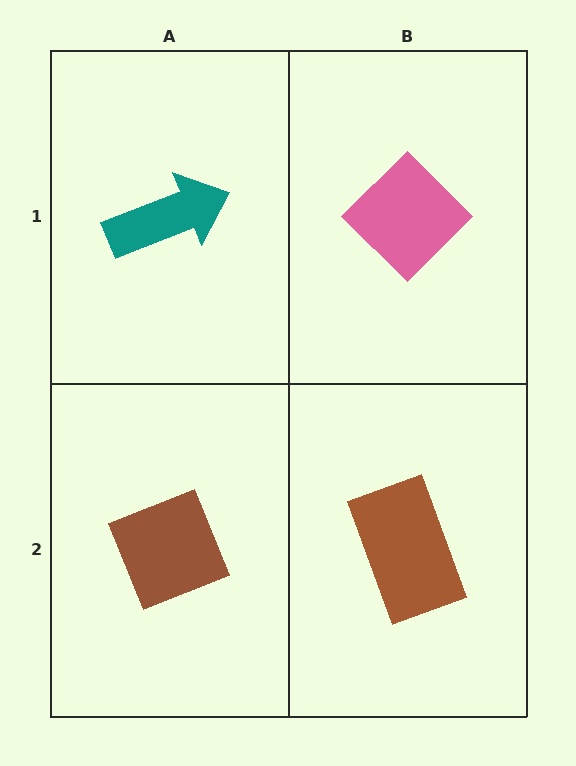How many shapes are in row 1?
2 shapes.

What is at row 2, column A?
A brown diamond.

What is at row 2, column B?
A brown rectangle.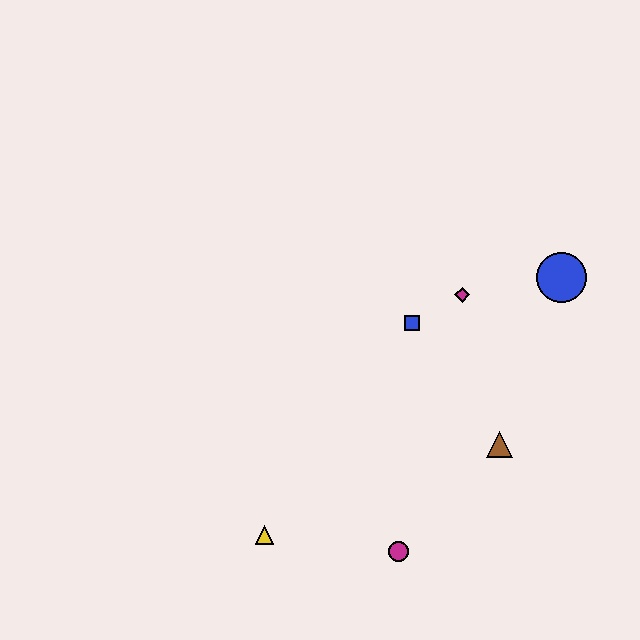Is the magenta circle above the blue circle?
No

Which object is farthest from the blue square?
The yellow triangle is farthest from the blue square.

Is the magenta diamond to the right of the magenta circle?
Yes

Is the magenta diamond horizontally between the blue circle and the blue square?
Yes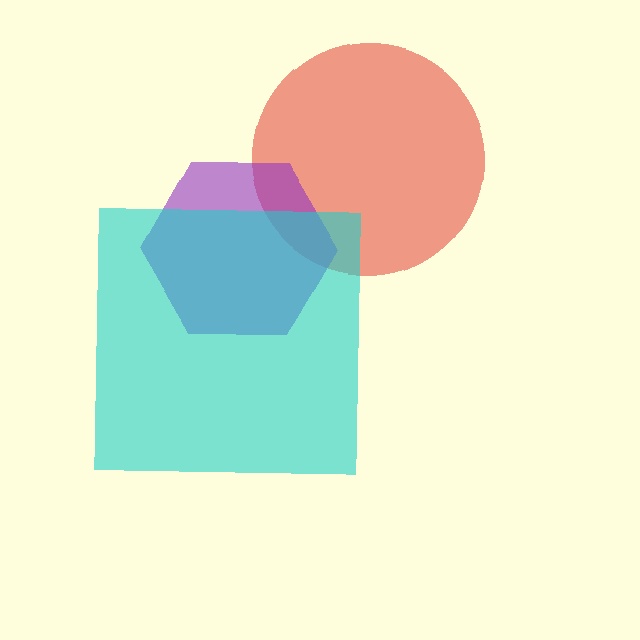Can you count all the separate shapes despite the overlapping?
Yes, there are 3 separate shapes.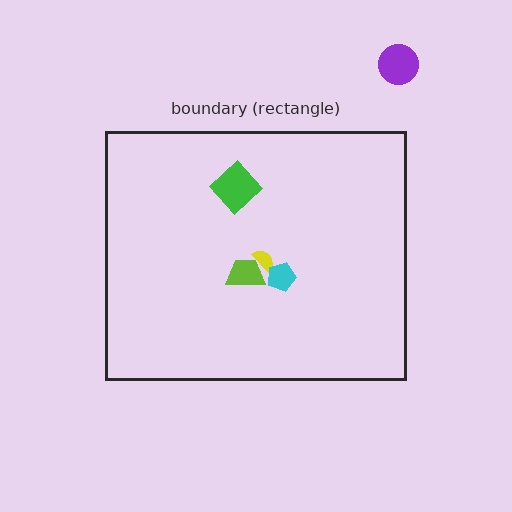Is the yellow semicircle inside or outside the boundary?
Inside.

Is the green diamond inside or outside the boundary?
Inside.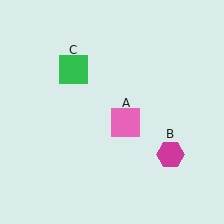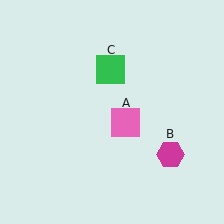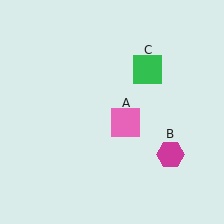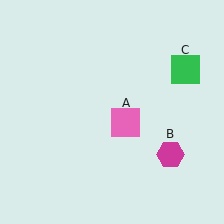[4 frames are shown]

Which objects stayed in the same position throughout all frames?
Pink square (object A) and magenta hexagon (object B) remained stationary.